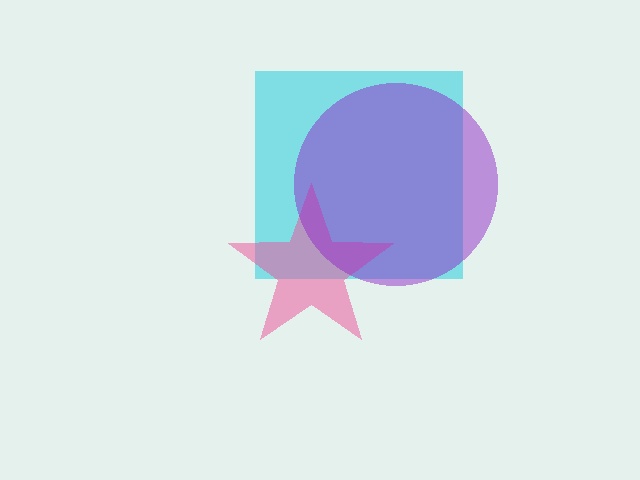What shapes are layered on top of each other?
The layered shapes are: a cyan square, a pink star, a purple circle.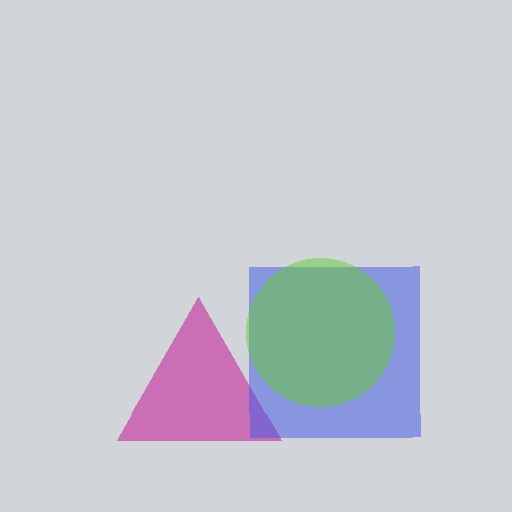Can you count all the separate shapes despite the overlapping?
Yes, there are 3 separate shapes.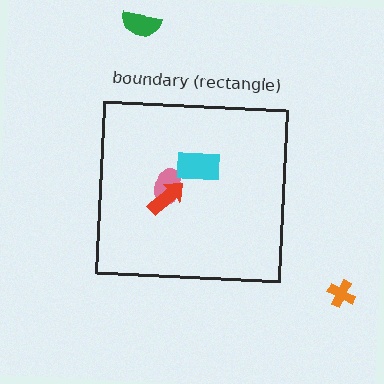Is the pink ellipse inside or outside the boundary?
Inside.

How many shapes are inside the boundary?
3 inside, 2 outside.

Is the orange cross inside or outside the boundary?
Outside.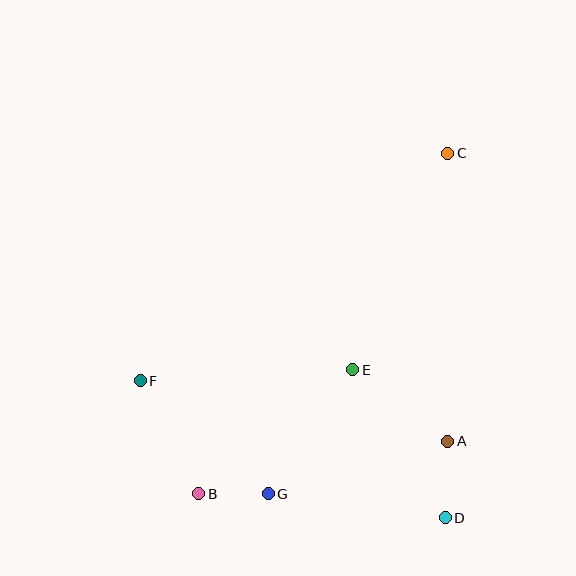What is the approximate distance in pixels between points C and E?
The distance between C and E is approximately 236 pixels.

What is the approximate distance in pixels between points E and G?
The distance between E and G is approximately 150 pixels.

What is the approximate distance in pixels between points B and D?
The distance between B and D is approximately 248 pixels.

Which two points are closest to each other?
Points B and G are closest to each other.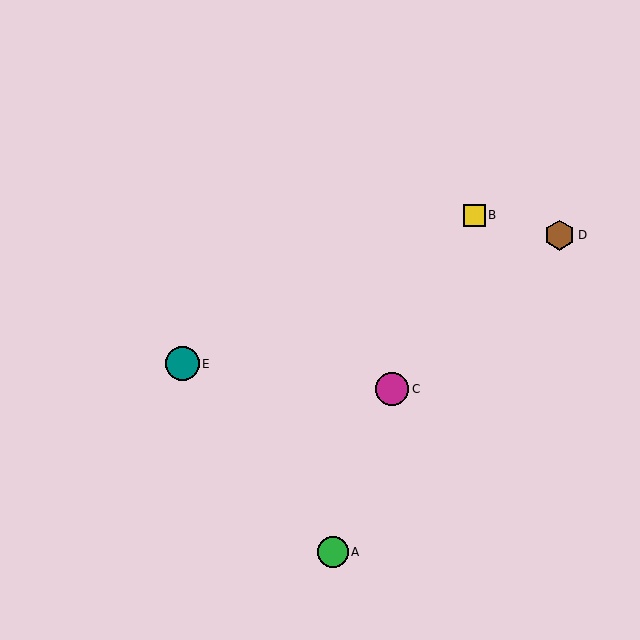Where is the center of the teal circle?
The center of the teal circle is at (182, 364).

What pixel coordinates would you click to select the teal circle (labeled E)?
Click at (182, 364) to select the teal circle E.